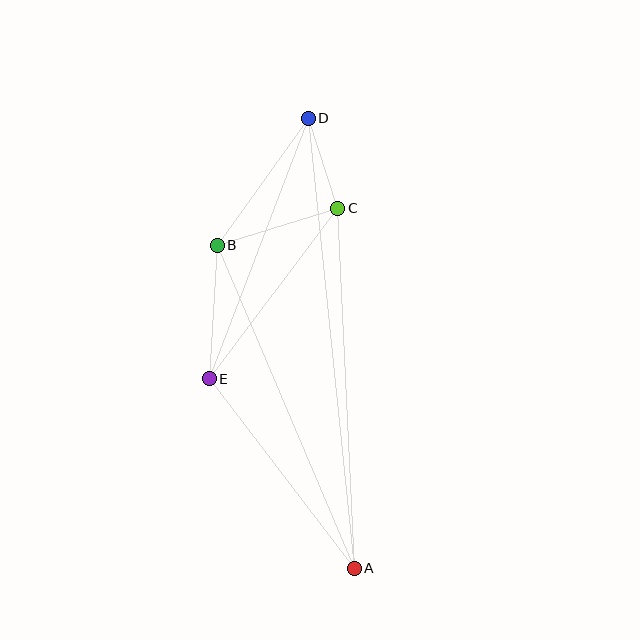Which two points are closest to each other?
Points C and D are closest to each other.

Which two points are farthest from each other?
Points A and D are farthest from each other.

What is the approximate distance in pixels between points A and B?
The distance between A and B is approximately 351 pixels.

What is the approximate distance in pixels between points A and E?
The distance between A and E is approximately 239 pixels.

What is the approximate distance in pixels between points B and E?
The distance between B and E is approximately 134 pixels.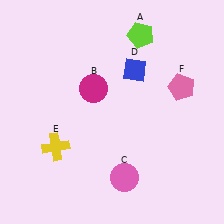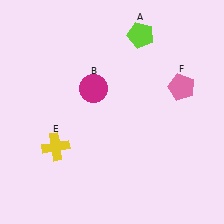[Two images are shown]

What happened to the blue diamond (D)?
The blue diamond (D) was removed in Image 2. It was in the top-right area of Image 1.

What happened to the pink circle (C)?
The pink circle (C) was removed in Image 2. It was in the bottom-right area of Image 1.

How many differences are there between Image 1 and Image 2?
There are 2 differences between the two images.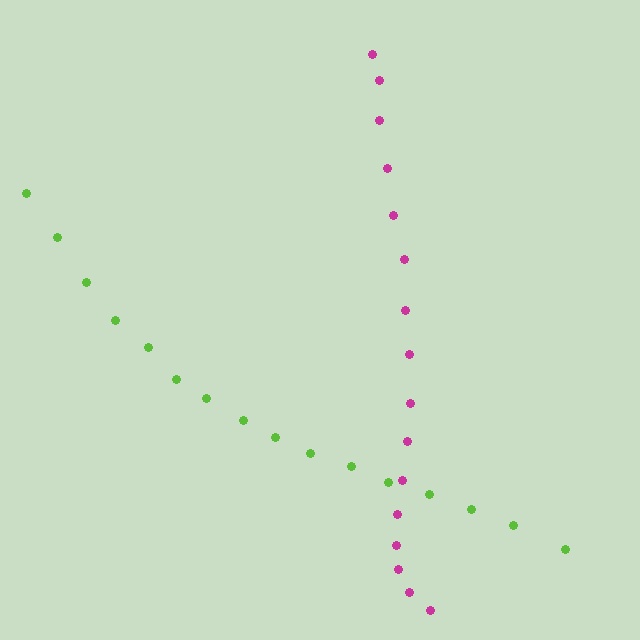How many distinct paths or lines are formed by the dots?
There are 2 distinct paths.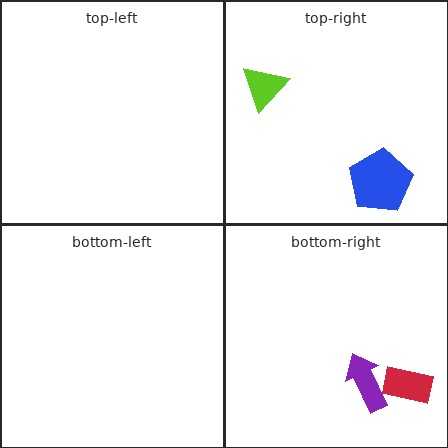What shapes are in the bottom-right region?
The purple arrow, the red rectangle.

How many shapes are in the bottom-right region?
2.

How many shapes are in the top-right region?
2.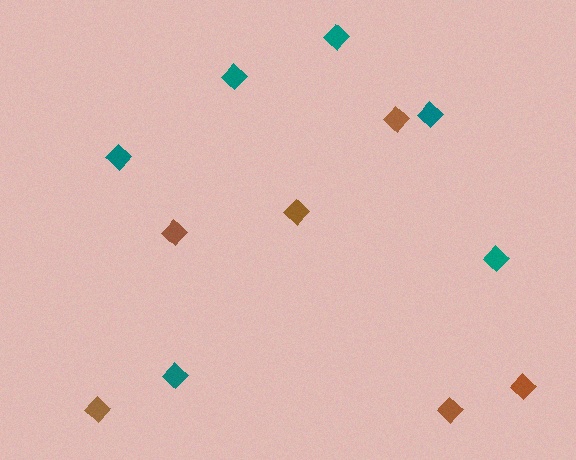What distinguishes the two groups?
There are 2 groups: one group of brown diamonds (6) and one group of teal diamonds (6).